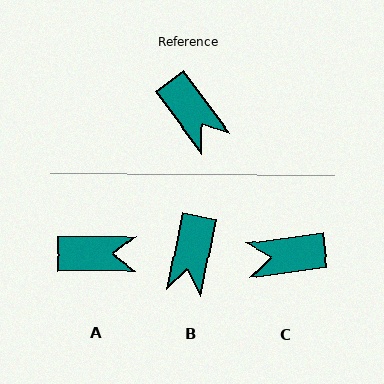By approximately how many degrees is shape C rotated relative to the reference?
Approximately 119 degrees clockwise.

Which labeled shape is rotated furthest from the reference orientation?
C, about 119 degrees away.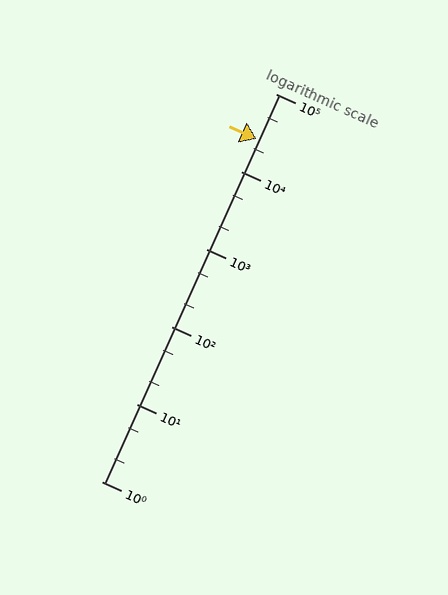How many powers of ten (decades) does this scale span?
The scale spans 5 decades, from 1 to 100000.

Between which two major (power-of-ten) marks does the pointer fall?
The pointer is between 10000 and 100000.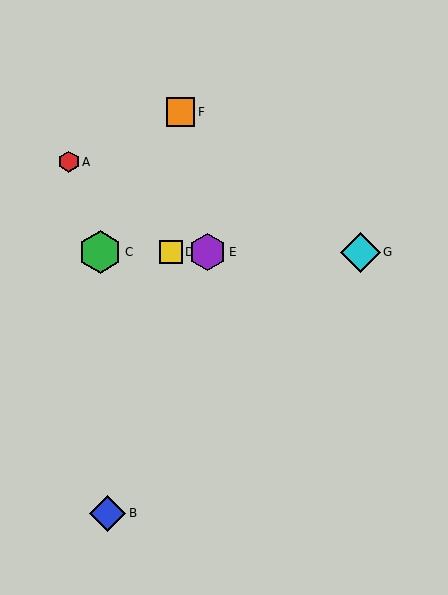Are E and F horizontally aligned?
No, E is at y≈252 and F is at y≈112.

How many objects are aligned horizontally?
4 objects (C, D, E, G) are aligned horizontally.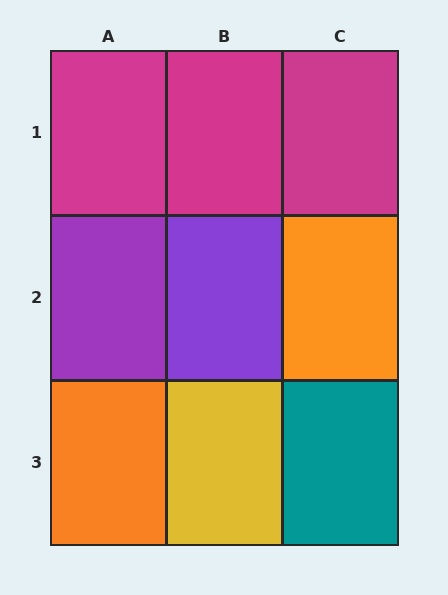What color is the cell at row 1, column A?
Magenta.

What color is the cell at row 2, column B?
Purple.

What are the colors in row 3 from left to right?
Orange, yellow, teal.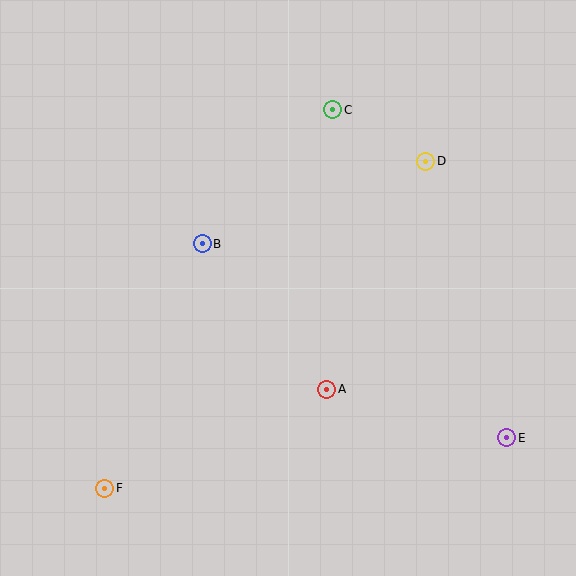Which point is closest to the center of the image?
Point B at (202, 244) is closest to the center.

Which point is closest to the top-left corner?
Point B is closest to the top-left corner.